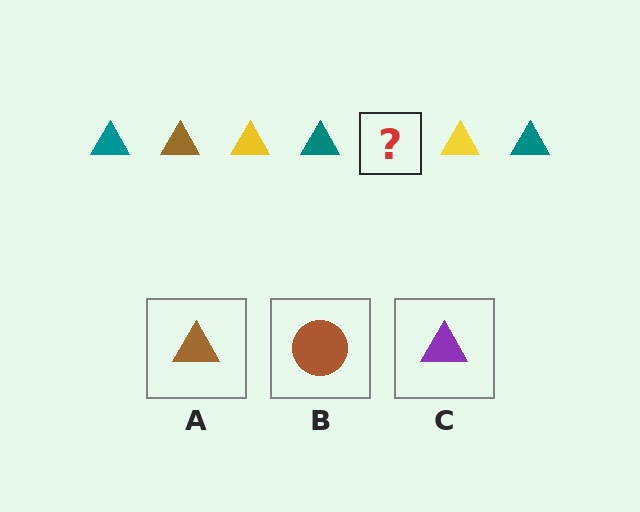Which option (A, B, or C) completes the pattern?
A.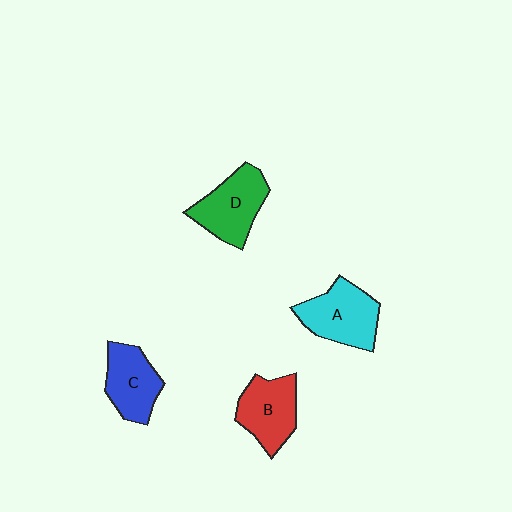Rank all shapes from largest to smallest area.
From largest to smallest: A (cyan), D (green), B (red), C (blue).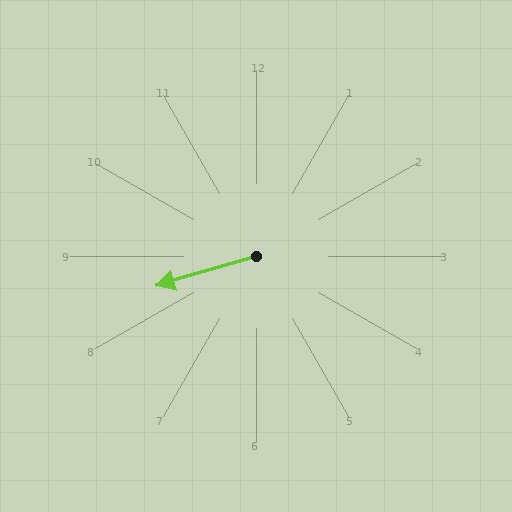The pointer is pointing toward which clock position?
Roughly 8 o'clock.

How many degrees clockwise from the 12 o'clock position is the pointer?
Approximately 253 degrees.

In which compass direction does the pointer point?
West.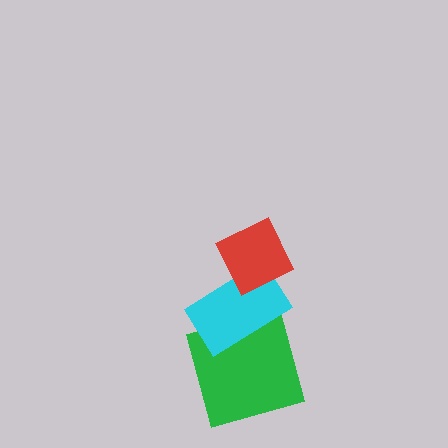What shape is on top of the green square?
The cyan rectangle is on top of the green square.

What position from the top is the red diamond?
The red diamond is 1st from the top.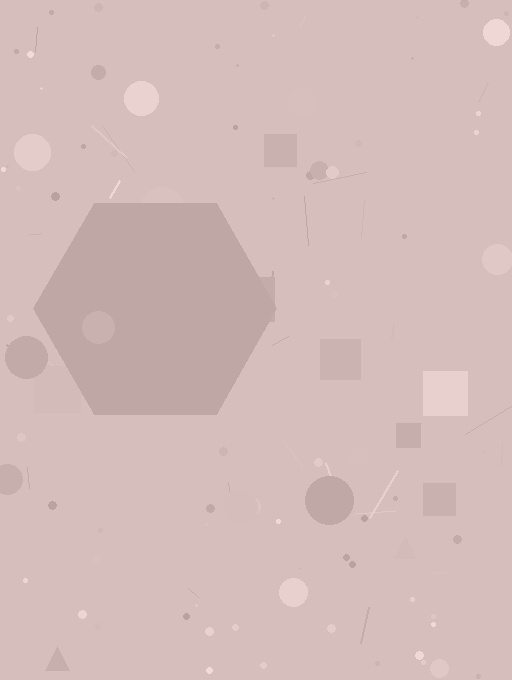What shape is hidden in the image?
A hexagon is hidden in the image.